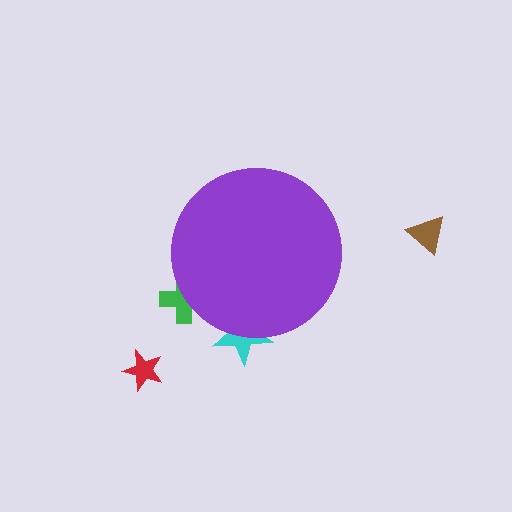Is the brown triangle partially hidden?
No, the brown triangle is fully visible.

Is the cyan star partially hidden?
Yes, the cyan star is partially hidden behind the purple circle.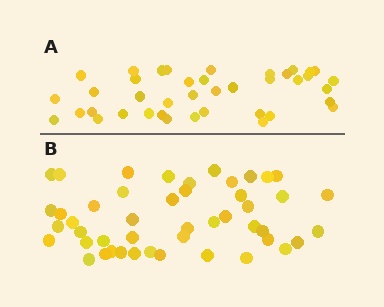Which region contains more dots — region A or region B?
Region B (the bottom region) has more dots.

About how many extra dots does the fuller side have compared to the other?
Region B has roughly 8 or so more dots than region A.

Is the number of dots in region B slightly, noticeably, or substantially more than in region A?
Region B has only slightly more — the two regions are fairly close. The ratio is roughly 1.2 to 1.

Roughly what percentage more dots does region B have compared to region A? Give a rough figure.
About 20% more.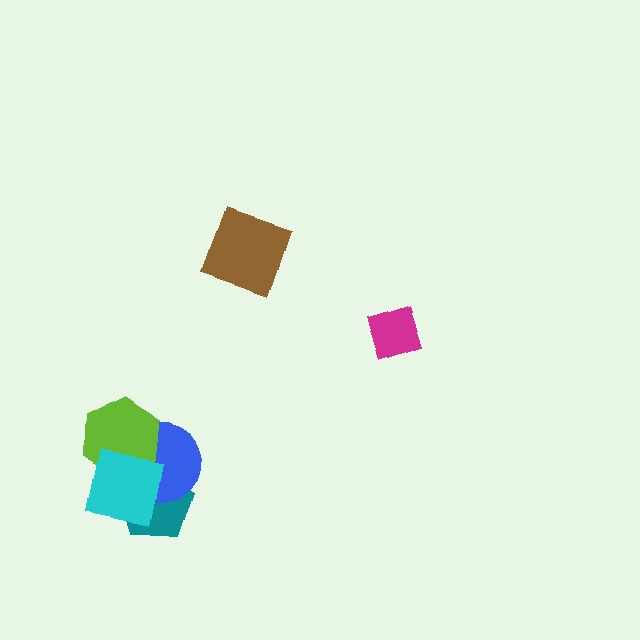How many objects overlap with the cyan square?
3 objects overlap with the cyan square.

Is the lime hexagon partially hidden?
Yes, it is partially covered by another shape.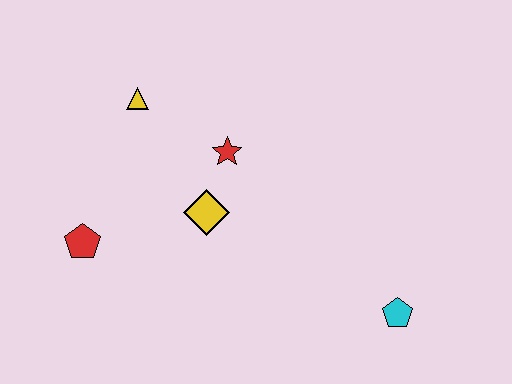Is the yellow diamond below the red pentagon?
No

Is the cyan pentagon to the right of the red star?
Yes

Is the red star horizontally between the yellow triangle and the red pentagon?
No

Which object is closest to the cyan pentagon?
The yellow diamond is closest to the cyan pentagon.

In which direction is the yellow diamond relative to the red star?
The yellow diamond is below the red star.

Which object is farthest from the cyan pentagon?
The yellow triangle is farthest from the cyan pentagon.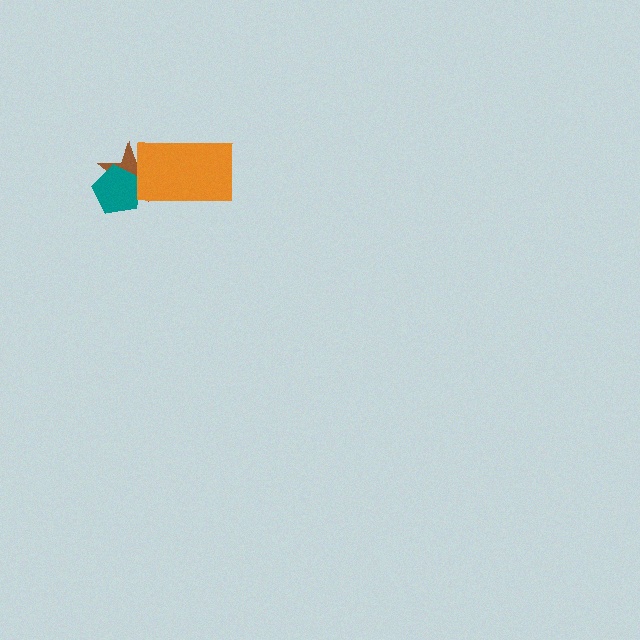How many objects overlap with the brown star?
2 objects overlap with the brown star.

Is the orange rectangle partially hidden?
No, no other shape covers it.